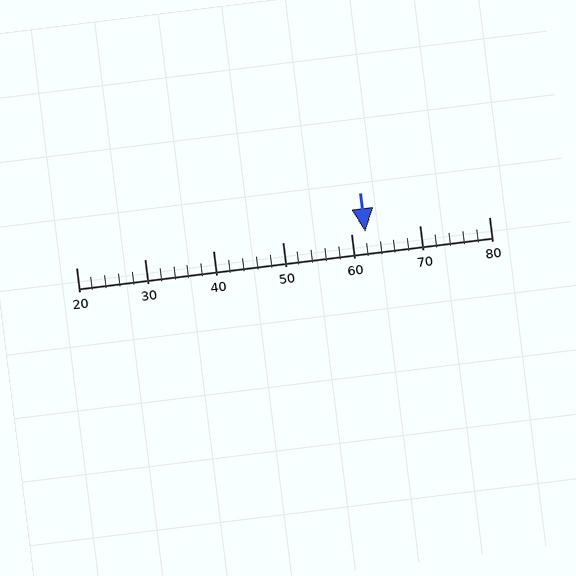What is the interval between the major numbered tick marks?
The major tick marks are spaced 10 units apart.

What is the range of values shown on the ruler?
The ruler shows values from 20 to 80.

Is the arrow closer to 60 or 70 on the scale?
The arrow is closer to 60.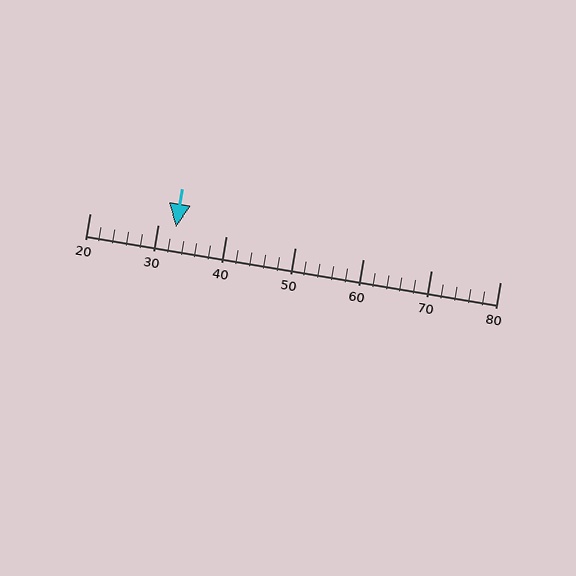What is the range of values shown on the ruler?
The ruler shows values from 20 to 80.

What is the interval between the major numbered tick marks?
The major tick marks are spaced 10 units apart.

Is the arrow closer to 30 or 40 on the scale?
The arrow is closer to 30.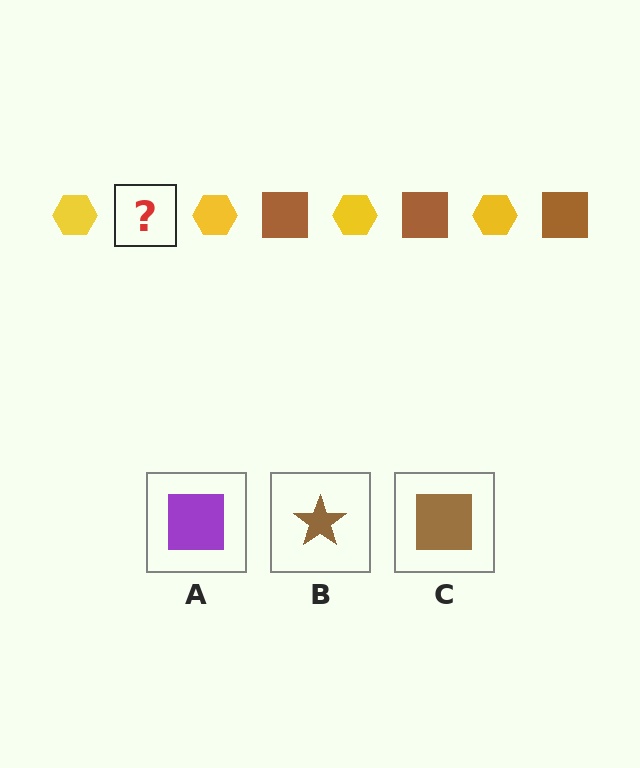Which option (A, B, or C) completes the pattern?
C.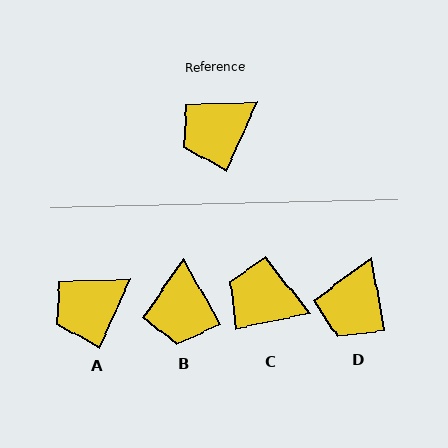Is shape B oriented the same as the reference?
No, it is off by about 53 degrees.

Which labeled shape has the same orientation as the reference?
A.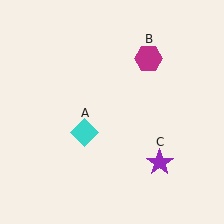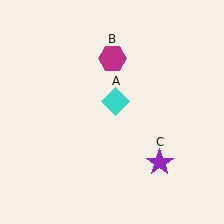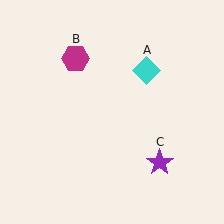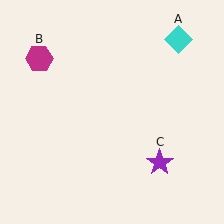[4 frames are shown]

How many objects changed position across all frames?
2 objects changed position: cyan diamond (object A), magenta hexagon (object B).